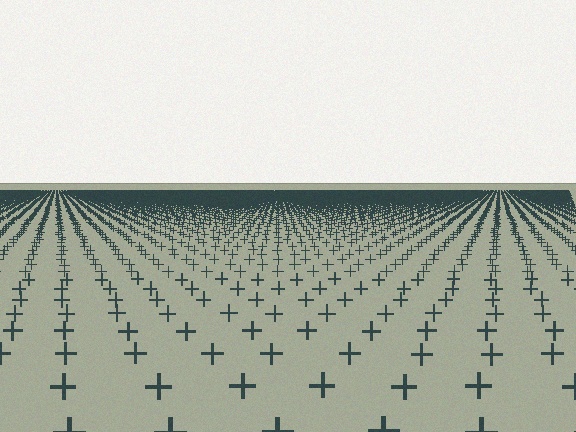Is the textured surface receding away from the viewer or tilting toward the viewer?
The surface is receding away from the viewer. Texture elements get smaller and denser toward the top.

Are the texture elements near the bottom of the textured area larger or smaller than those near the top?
Larger. Near the bottom, elements are closer to the viewer and appear at a bigger on-screen size.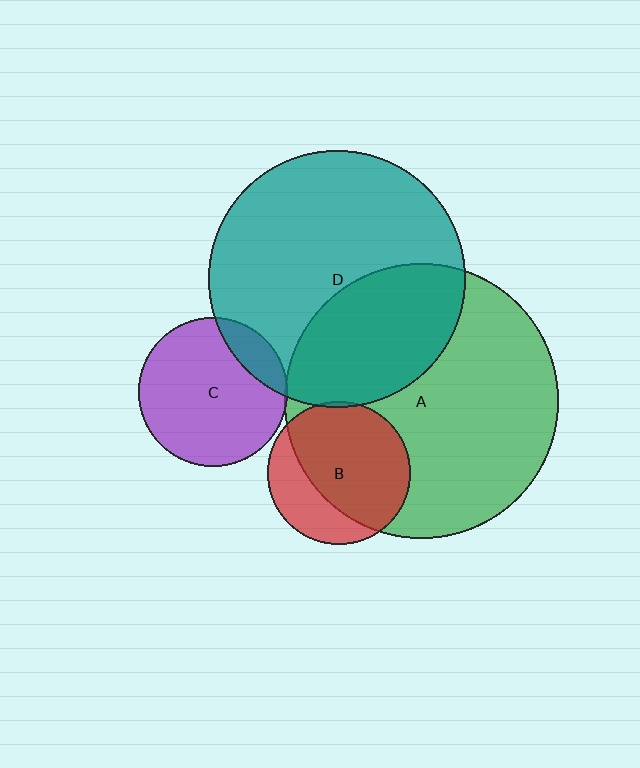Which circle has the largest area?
Circle A (green).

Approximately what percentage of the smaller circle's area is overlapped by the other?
Approximately 5%.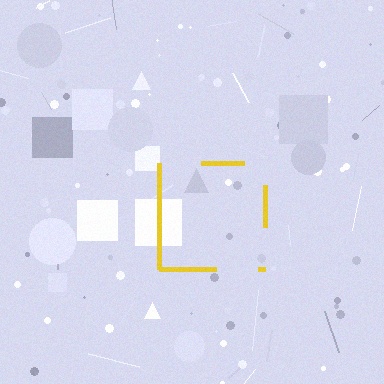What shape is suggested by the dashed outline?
The dashed outline suggests a square.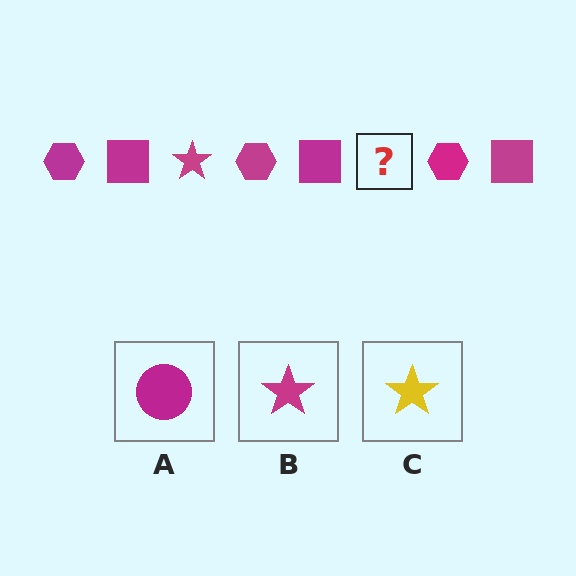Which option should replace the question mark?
Option B.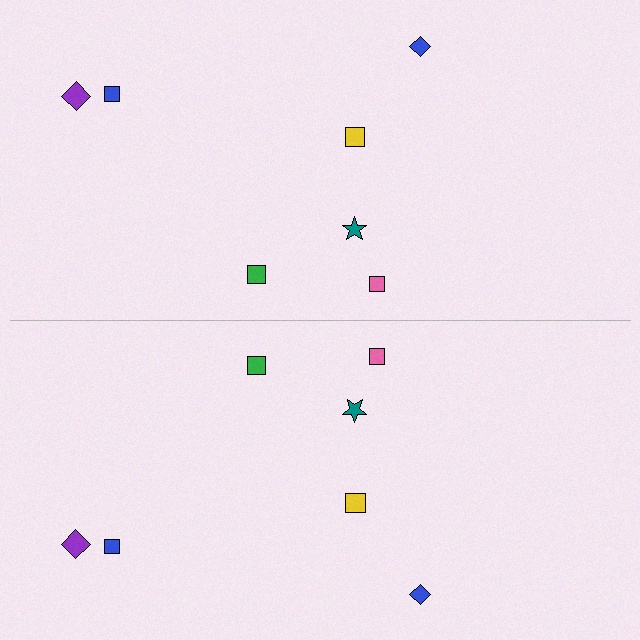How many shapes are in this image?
There are 14 shapes in this image.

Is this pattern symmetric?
Yes, this pattern has bilateral (reflection) symmetry.